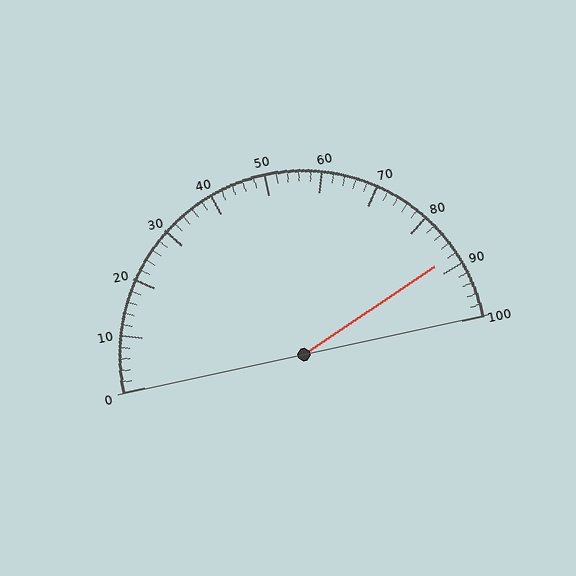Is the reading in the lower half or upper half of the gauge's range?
The reading is in the upper half of the range (0 to 100).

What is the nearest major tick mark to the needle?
The nearest major tick mark is 90.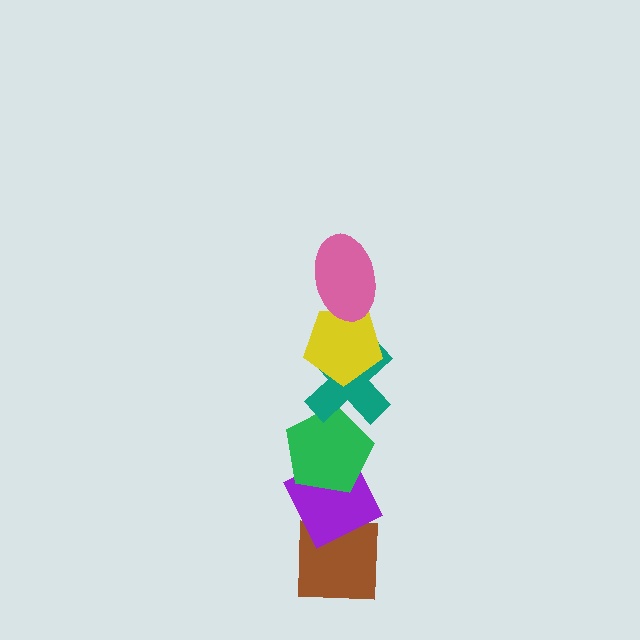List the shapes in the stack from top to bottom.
From top to bottom: the pink ellipse, the yellow pentagon, the teal cross, the green pentagon, the purple diamond, the brown square.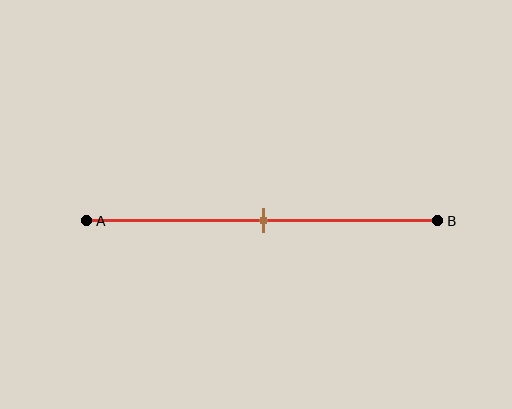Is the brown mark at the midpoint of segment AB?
Yes, the mark is approximately at the midpoint.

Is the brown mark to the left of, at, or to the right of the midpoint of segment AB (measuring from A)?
The brown mark is approximately at the midpoint of segment AB.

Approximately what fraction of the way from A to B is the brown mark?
The brown mark is approximately 50% of the way from A to B.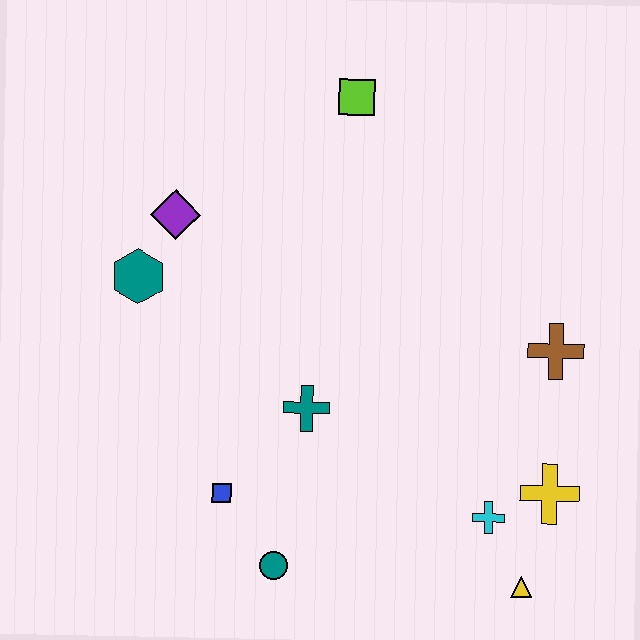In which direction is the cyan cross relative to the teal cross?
The cyan cross is to the right of the teal cross.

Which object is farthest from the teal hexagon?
The yellow triangle is farthest from the teal hexagon.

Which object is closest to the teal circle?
The blue square is closest to the teal circle.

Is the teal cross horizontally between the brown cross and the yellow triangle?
No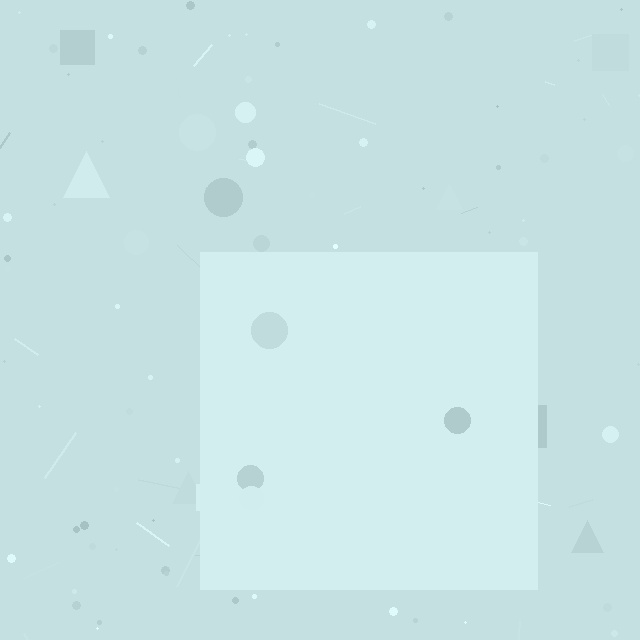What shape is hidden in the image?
A square is hidden in the image.